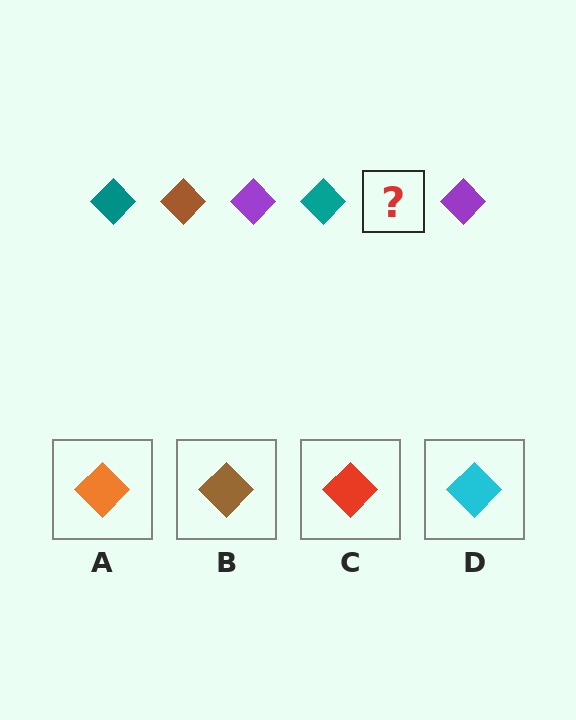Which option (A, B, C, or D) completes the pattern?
B.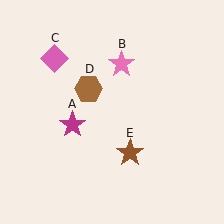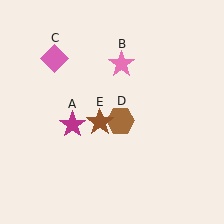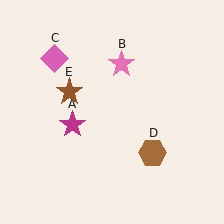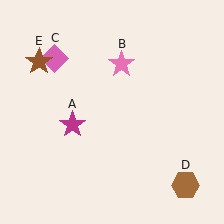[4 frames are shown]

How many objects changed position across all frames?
2 objects changed position: brown hexagon (object D), brown star (object E).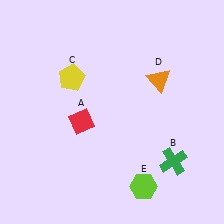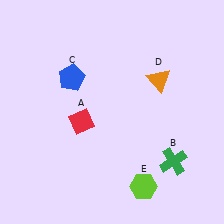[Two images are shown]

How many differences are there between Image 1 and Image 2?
There is 1 difference between the two images.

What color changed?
The pentagon (C) changed from yellow in Image 1 to blue in Image 2.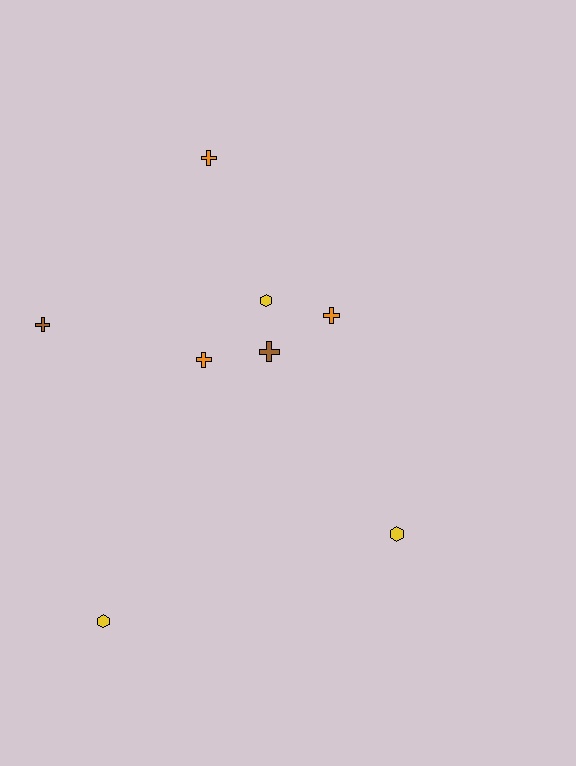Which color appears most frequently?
Orange, with 3 objects.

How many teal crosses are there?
There are no teal crosses.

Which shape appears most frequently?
Cross, with 5 objects.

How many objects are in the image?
There are 8 objects.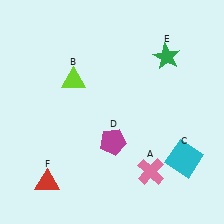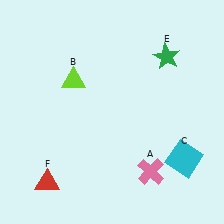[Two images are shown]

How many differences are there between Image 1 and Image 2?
There is 1 difference between the two images.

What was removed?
The magenta pentagon (D) was removed in Image 2.